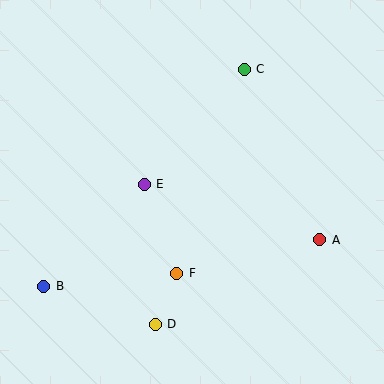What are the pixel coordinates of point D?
Point D is at (155, 324).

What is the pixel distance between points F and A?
The distance between F and A is 147 pixels.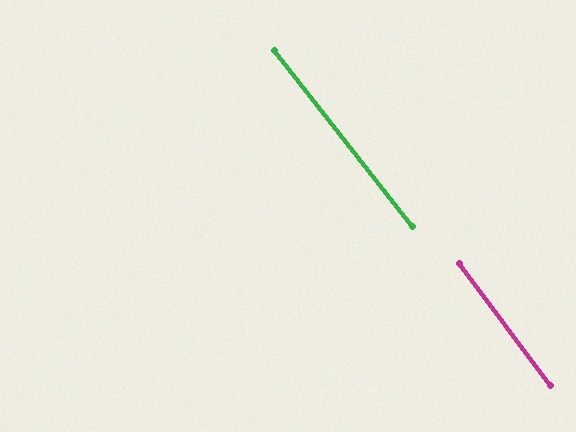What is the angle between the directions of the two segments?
Approximately 2 degrees.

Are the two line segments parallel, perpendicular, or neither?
Parallel — their directions differ by only 1.5°.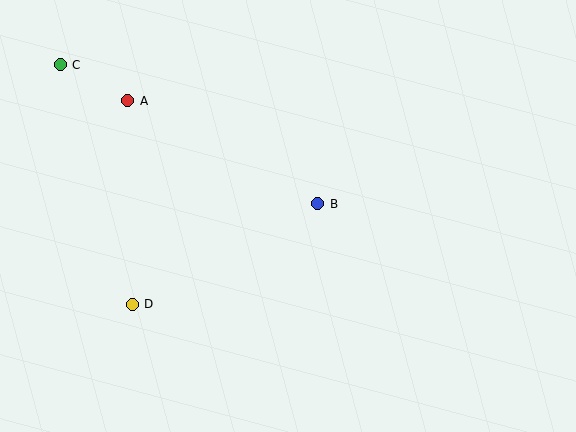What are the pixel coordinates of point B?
Point B is at (318, 204).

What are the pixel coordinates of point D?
Point D is at (132, 304).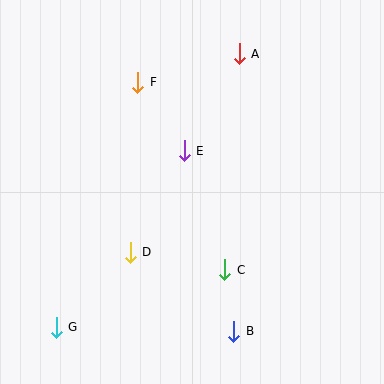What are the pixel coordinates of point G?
Point G is at (56, 327).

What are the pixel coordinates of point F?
Point F is at (138, 82).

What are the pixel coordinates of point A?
Point A is at (239, 54).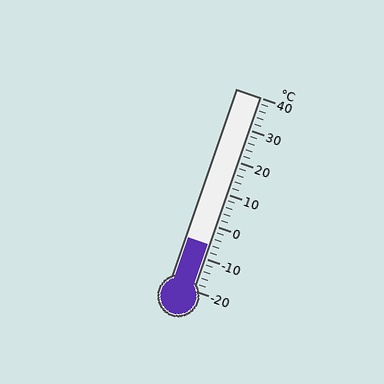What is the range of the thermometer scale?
The thermometer scale ranges from -20°C to 40°C.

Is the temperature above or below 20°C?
The temperature is below 20°C.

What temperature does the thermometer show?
The thermometer shows approximately -6°C.